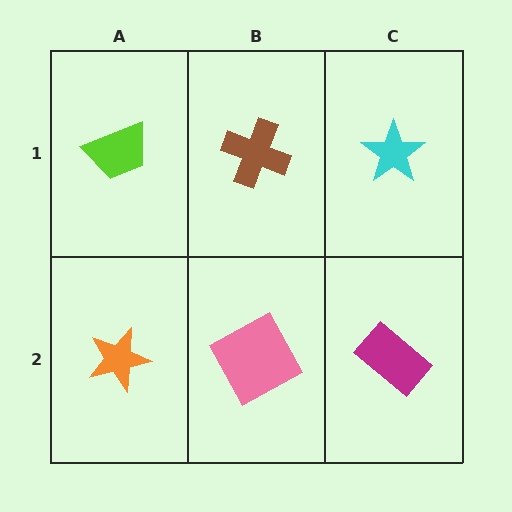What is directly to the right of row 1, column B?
A cyan star.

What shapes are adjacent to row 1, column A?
An orange star (row 2, column A), a brown cross (row 1, column B).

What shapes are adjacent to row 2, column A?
A lime trapezoid (row 1, column A), a pink square (row 2, column B).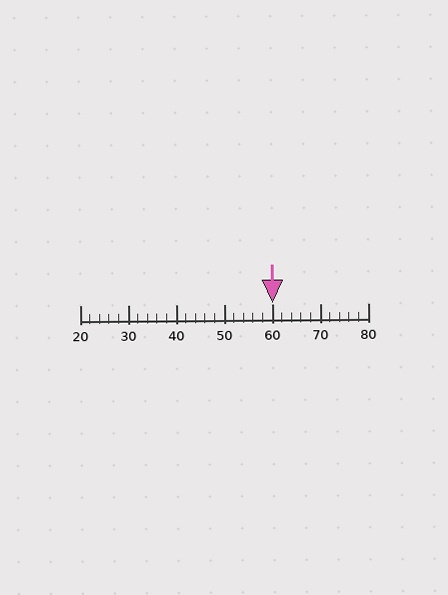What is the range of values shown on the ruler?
The ruler shows values from 20 to 80.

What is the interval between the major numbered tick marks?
The major tick marks are spaced 10 units apart.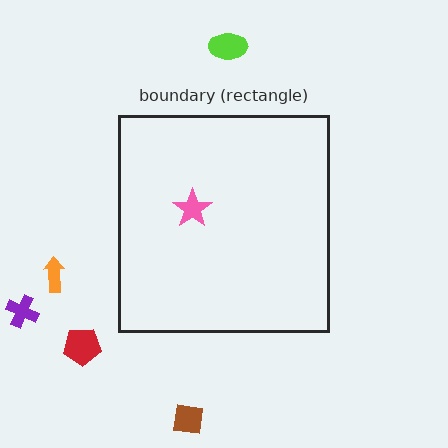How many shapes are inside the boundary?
1 inside, 5 outside.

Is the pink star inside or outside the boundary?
Inside.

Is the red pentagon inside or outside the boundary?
Outside.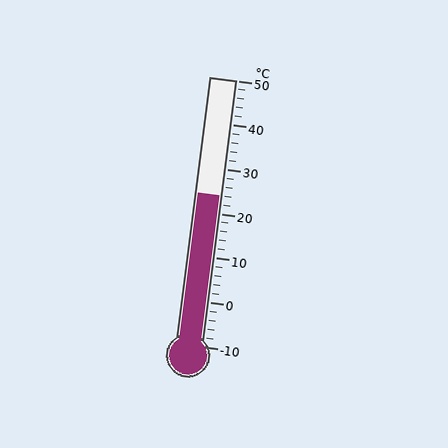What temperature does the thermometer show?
The thermometer shows approximately 24°C.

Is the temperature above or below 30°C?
The temperature is below 30°C.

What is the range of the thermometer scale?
The thermometer scale ranges from -10°C to 50°C.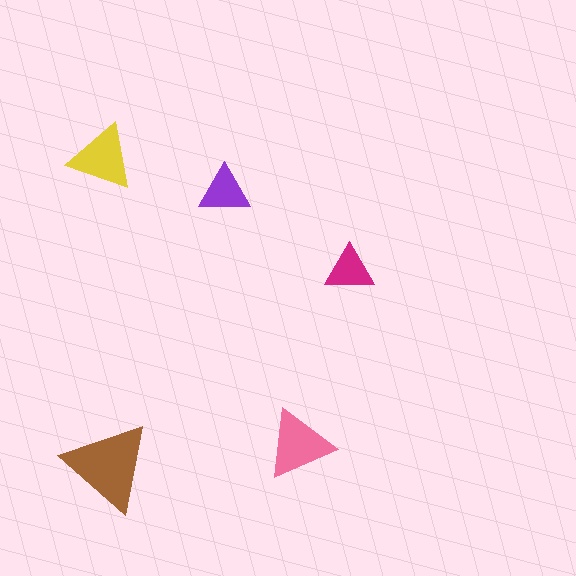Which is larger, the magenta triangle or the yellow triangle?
The yellow one.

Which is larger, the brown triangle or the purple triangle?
The brown one.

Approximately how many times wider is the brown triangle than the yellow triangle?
About 1.5 times wider.